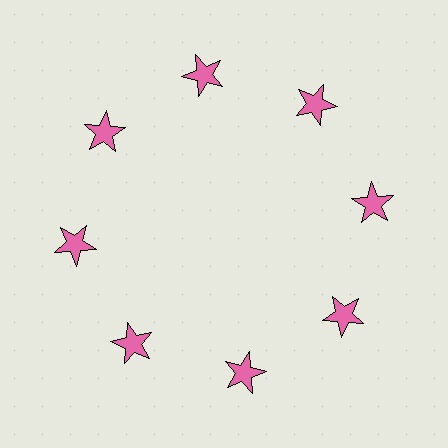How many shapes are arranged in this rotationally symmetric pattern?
There are 8 shapes, arranged in 8 groups of 1.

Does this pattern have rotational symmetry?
Yes, this pattern has 8-fold rotational symmetry. It looks the same after rotating 45 degrees around the center.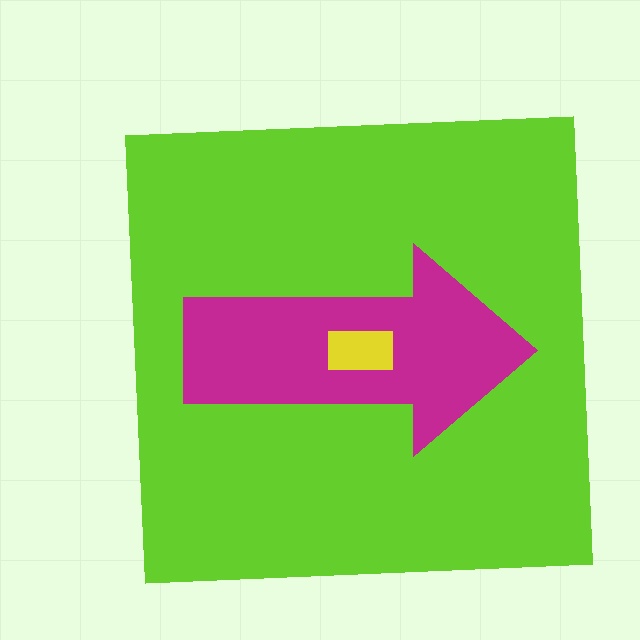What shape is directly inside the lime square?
The magenta arrow.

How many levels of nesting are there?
3.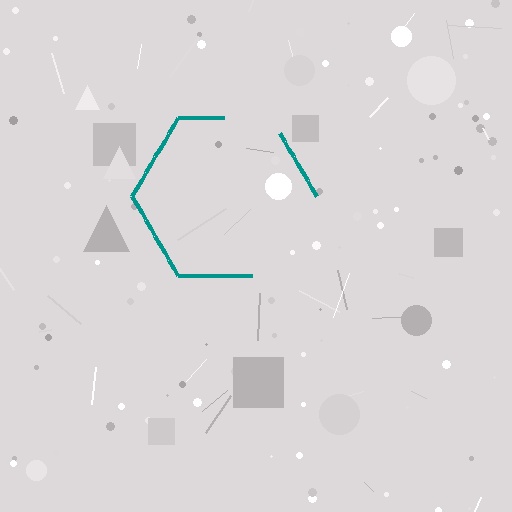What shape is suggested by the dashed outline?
The dashed outline suggests a hexagon.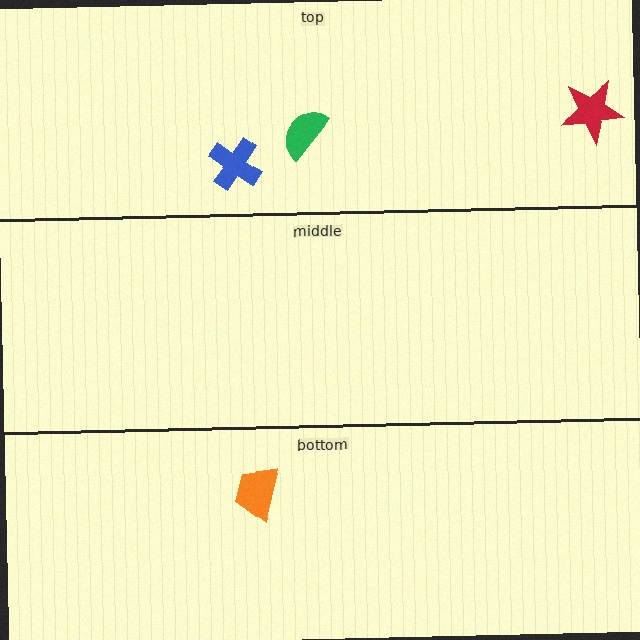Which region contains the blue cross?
The top region.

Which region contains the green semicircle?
The top region.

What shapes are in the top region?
The green semicircle, the blue cross, the red star.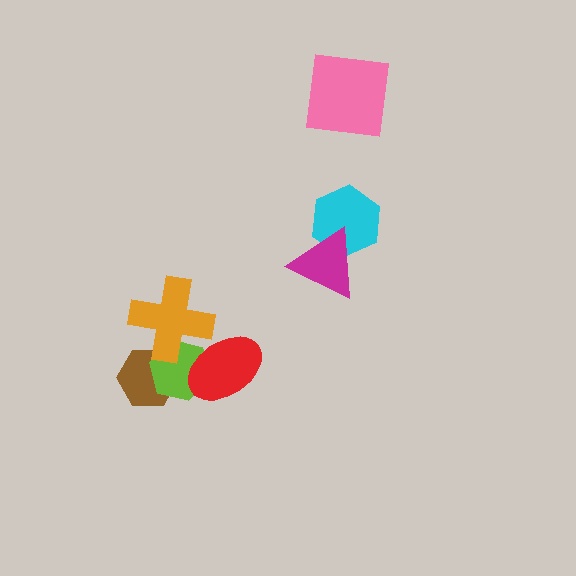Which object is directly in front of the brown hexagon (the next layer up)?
The lime hexagon is directly in front of the brown hexagon.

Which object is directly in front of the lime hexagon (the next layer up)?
The red ellipse is directly in front of the lime hexagon.